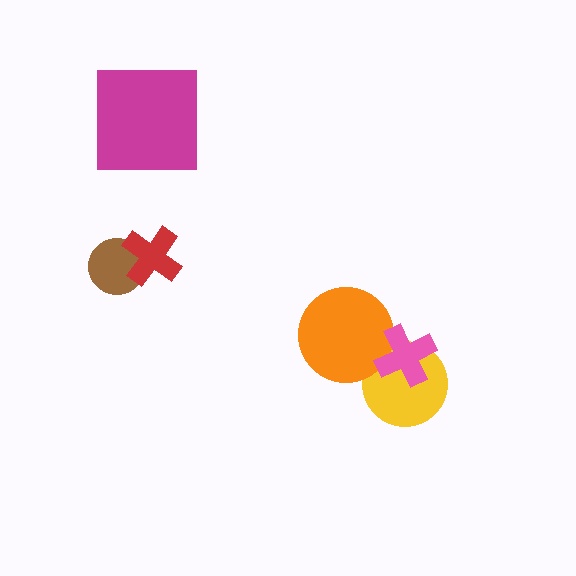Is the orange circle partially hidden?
Yes, it is partially covered by another shape.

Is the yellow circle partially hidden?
Yes, it is partially covered by another shape.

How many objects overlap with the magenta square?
0 objects overlap with the magenta square.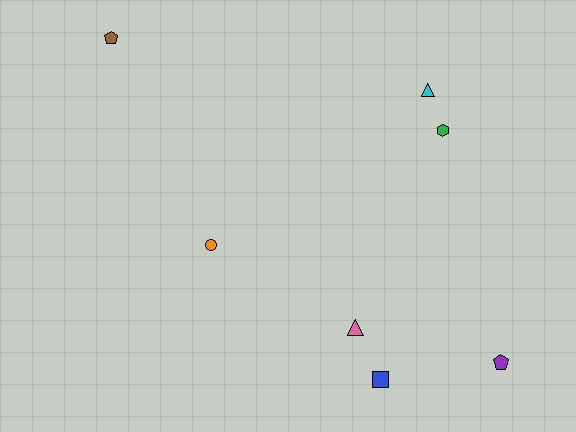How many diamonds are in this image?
There are no diamonds.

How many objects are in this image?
There are 7 objects.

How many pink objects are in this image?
There is 1 pink object.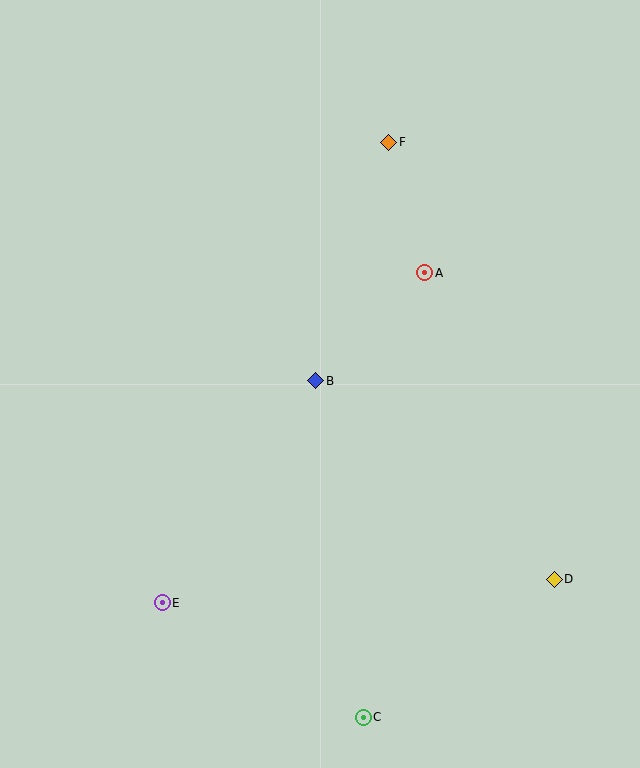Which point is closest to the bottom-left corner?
Point E is closest to the bottom-left corner.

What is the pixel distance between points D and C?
The distance between D and C is 236 pixels.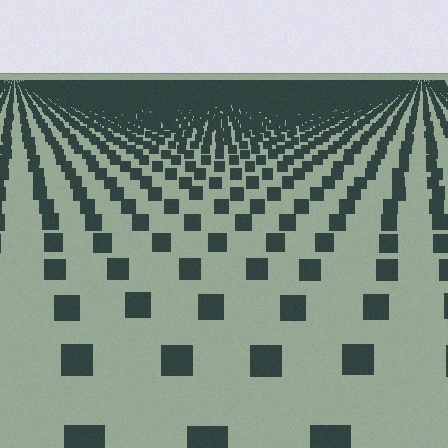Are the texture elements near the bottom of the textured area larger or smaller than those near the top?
Larger. Near the bottom, elements are closer to the viewer and appear at a bigger on-screen size.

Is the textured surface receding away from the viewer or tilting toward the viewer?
The surface is receding away from the viewer. Texture elements get smaller and denser toward the top.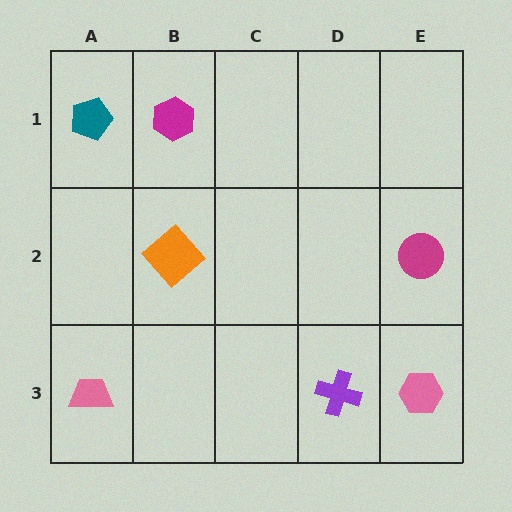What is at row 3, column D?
A purple cross.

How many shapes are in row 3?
3 shapes.